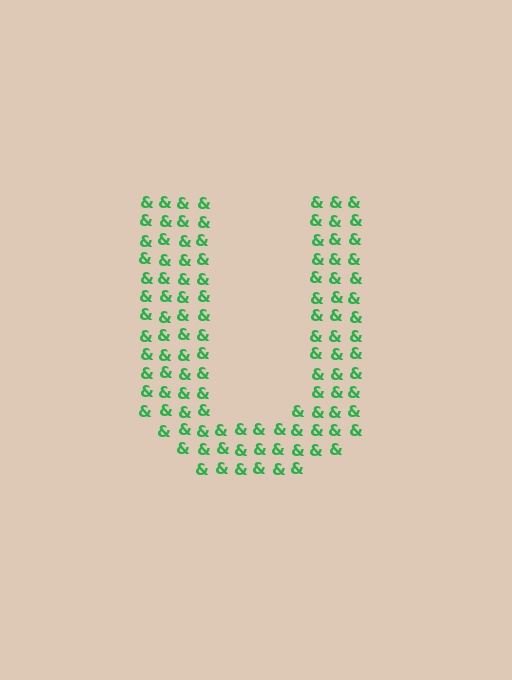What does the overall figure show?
The overall figure shows the letter U.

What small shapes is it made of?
It is made of small ampersands.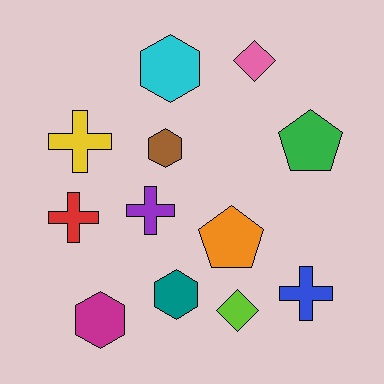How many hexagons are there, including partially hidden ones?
There are 4 hexagons.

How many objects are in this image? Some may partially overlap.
There are 12 objects.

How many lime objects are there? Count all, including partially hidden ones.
There is 1 lime object.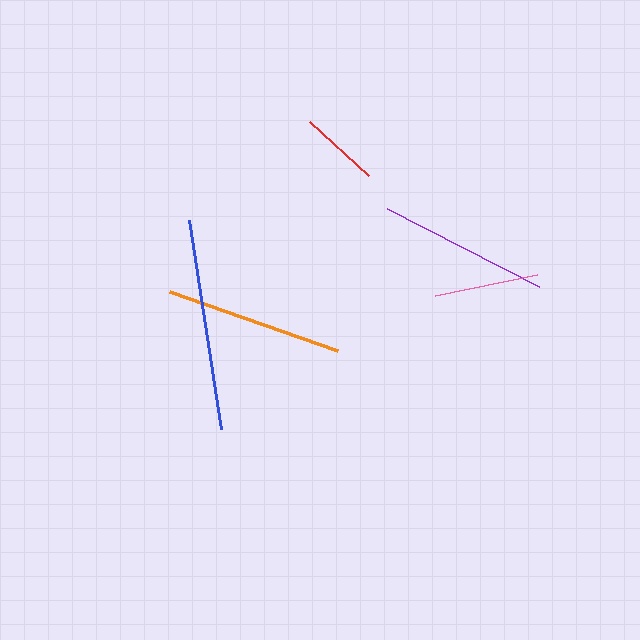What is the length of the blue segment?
The blue segment is approximately 212 pixels long.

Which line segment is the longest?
The blue line is the longest at approximately 212 pixels.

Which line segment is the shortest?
The red line is the shortest at approximately 81 pixels.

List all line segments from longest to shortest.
From longest to shortest: blue, orange, purple, pink, red.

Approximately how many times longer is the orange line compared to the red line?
The orange line is approximately 2.2 times the length of the red line.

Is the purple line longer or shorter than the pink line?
The purple line is longer than the pink line.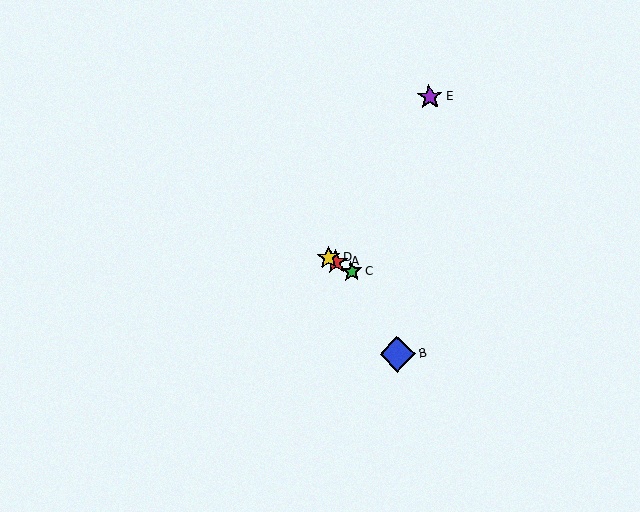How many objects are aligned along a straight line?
3 objects (A, C, D) are aligned along a straight line.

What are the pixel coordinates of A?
Object A is at (336, 262).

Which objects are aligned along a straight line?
Objects A, C, D are aligned along a straight line.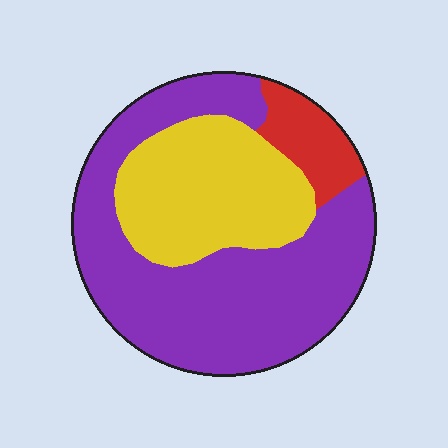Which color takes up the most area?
Purple, at roughly 60%.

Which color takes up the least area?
Red, at roughly 10%.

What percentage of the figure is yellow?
Yellow covers roughly 30% of the figure.